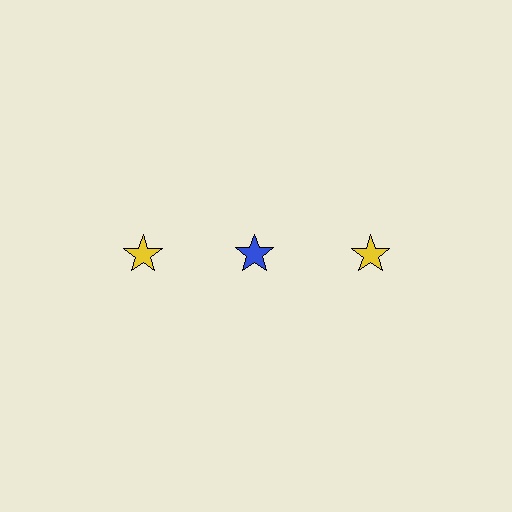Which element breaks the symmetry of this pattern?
The blue star in the top row, second from left column breaks the symmetry. All other shapes are yellow stars.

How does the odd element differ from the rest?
It has a different color: blue instead of yellow.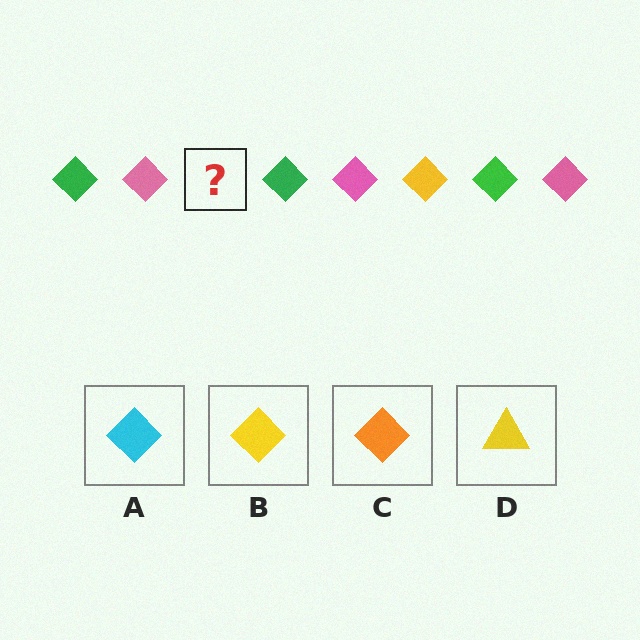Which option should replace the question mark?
Option B.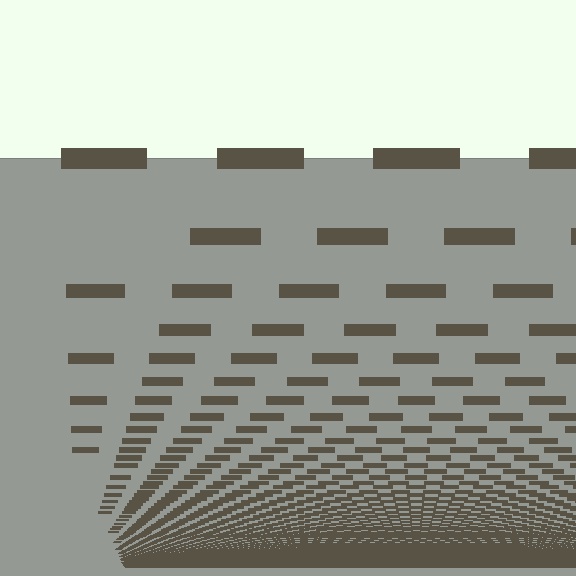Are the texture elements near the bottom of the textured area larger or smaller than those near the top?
Smaller. The gradient is inverted — elements near the bottom are smaller and denser.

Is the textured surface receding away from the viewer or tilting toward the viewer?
The surface appears to tilt toward the viewer. Texture elements get larger and sparser toward the top.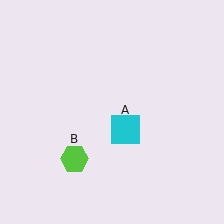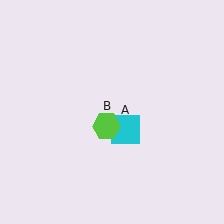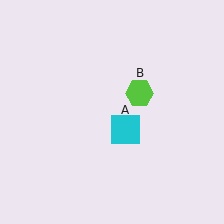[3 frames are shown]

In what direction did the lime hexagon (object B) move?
The lime hexagon (object B) moved up and to the right.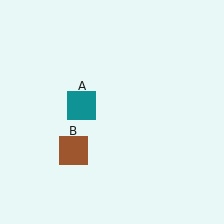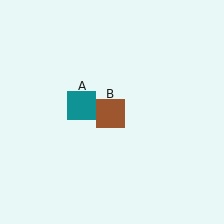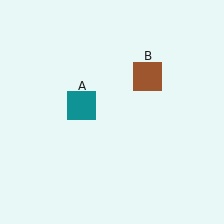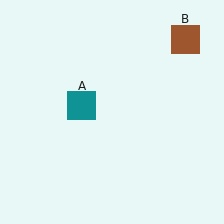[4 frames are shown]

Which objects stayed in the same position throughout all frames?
Teal square (object A) remained stationary.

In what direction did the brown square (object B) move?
The brown square (object B) moved up and to the right.